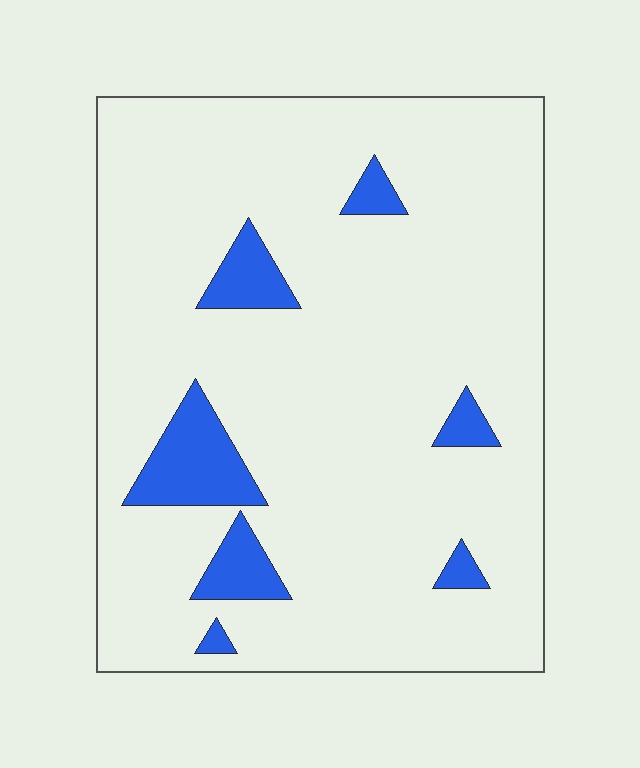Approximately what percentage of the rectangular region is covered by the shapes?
Approximately 10%.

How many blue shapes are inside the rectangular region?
7.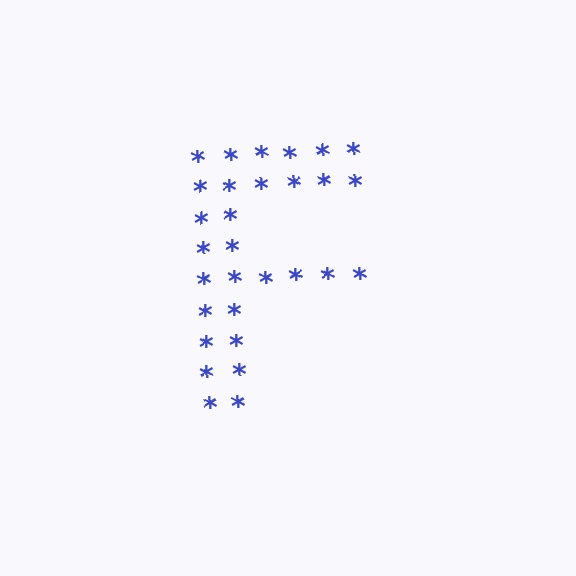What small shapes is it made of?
It is made of small asterisks.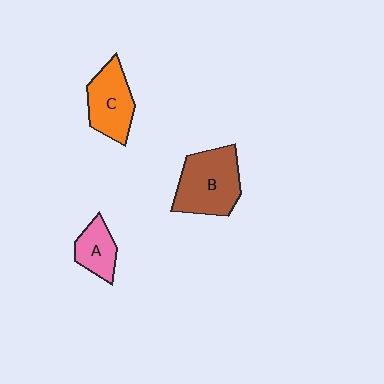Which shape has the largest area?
Shape B (brown).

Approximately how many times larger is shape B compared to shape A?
Approximately 2.0 times.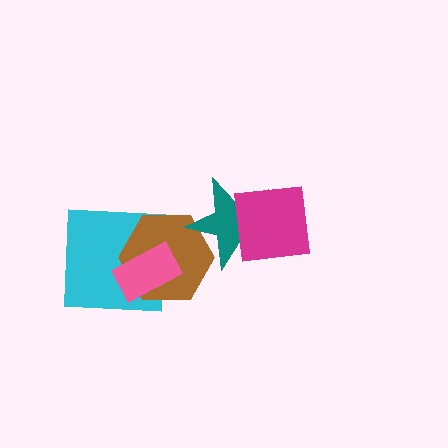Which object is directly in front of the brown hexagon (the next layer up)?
The pink rectangle is directly in front of the brown hexagon.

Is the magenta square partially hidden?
No, no other shape covers it.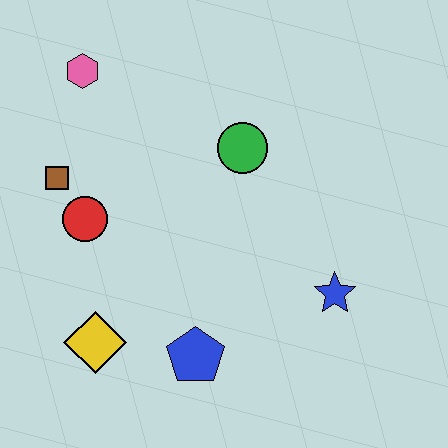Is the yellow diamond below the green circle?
Yes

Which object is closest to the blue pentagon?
The yellow diamond is closest to the blue pentagon.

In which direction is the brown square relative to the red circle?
The brown square is above the red circle.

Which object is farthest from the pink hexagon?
The blue star is farthest from the pink hexagon.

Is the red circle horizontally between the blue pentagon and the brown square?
Yes